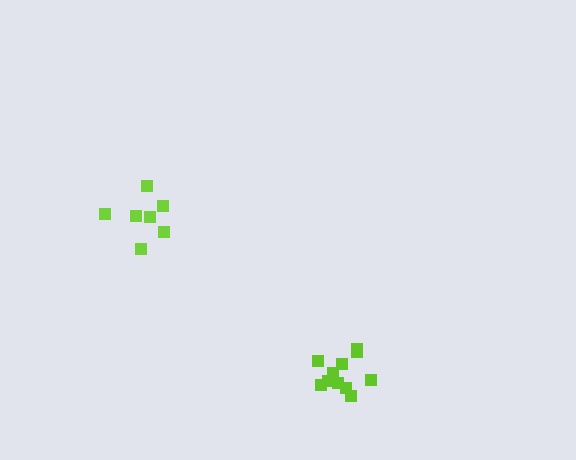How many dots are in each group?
Group 1: 7 dots, Group 2: 11 dots (18 total).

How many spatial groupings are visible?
There are 2 spatial groupings.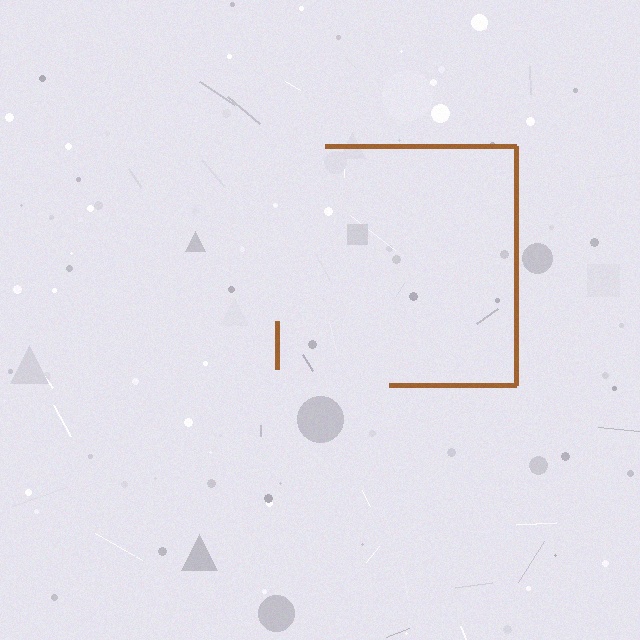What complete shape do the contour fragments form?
The contour fragments form a square.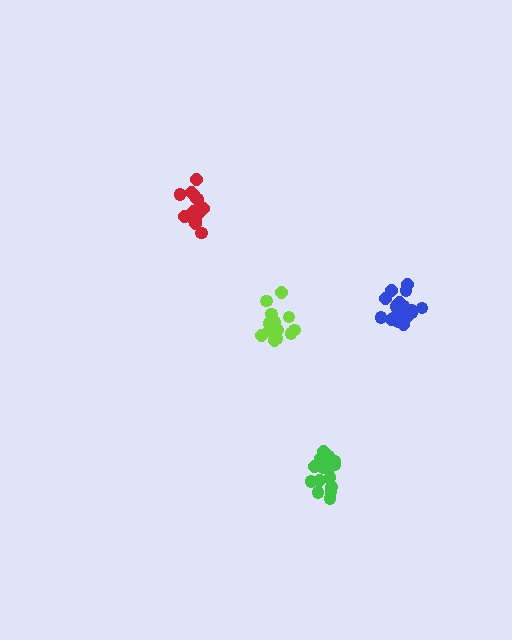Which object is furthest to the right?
The blue cluster is rightmost.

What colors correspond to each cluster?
The clusters are colored: green, red, blue, lime.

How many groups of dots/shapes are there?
There are 4 groups.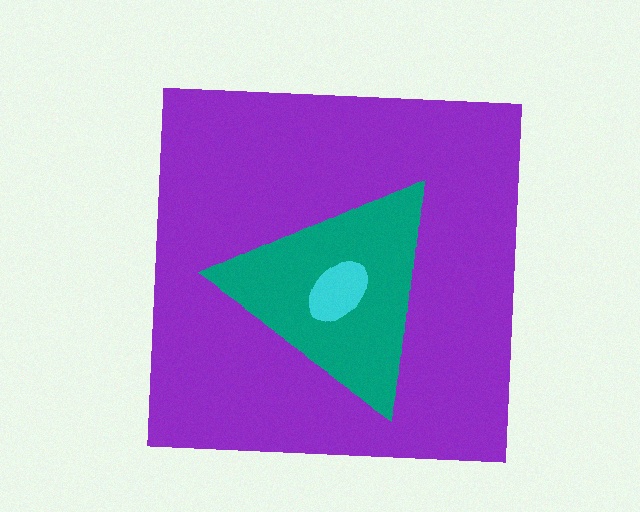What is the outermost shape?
The purple square.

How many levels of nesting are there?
3.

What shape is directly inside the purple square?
The teal triangle.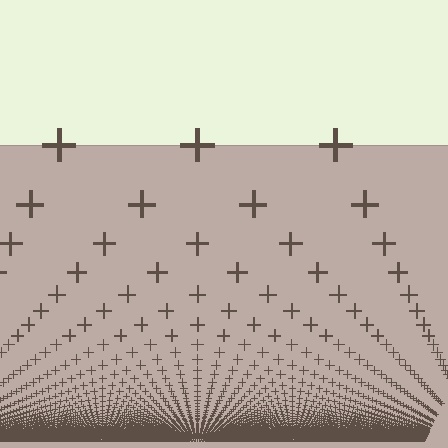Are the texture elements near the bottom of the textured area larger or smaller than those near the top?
Smaller. The gradient is inverted — elements near the bottom are smaller and denser.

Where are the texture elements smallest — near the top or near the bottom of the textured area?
Near the bottom.